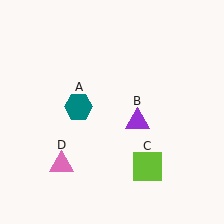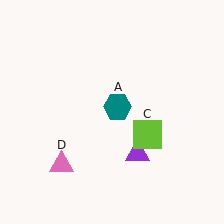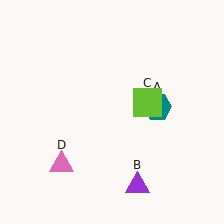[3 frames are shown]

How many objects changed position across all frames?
3 objects changed position: teal hexagon (object A), purple triangle (object B), lime square (object C).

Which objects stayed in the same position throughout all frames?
Pink triangle (object D) remained stationary.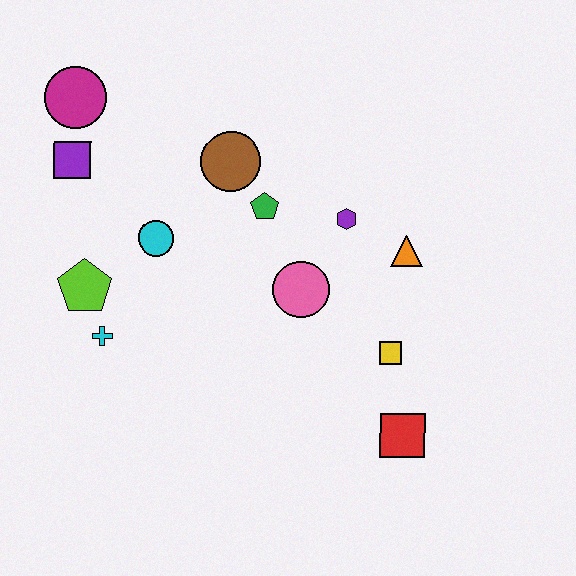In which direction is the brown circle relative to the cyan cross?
The brown circle is above the cyan cross.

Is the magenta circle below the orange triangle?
No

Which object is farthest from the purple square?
The red square is farthest from the purple square.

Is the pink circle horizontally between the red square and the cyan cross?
Yes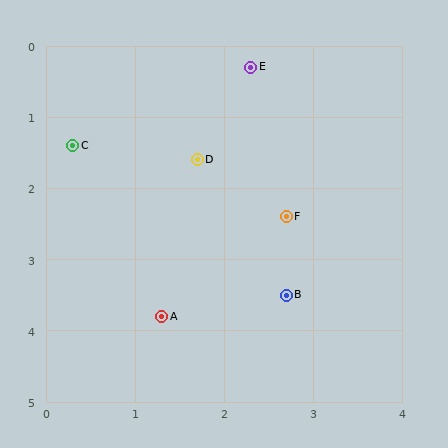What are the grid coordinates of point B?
Point B is at approximately (2.7, 3.5).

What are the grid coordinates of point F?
Point F is at approximately (2.7, 2.4).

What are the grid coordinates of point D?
Point D is at approximately (1.7, 1.6).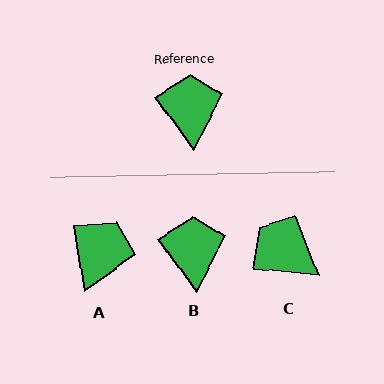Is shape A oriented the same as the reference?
No, it is off by about 27 degrees.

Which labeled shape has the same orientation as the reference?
B.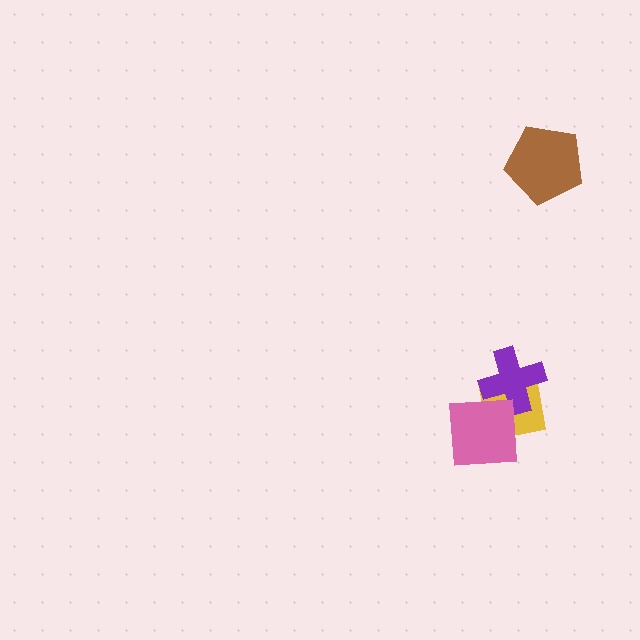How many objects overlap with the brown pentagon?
0 objects overlap with the brown pentagon.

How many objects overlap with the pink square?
2 objects overlap with the pink square.